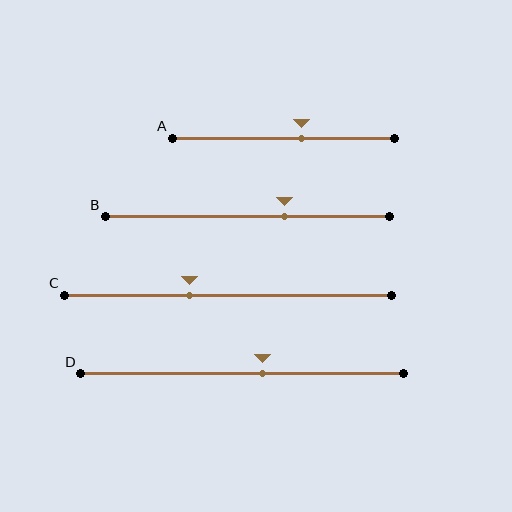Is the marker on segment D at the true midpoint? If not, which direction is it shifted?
No, the marker on segment D is shifted to the right by about 6% of the segment length.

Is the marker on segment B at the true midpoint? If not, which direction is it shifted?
No, the marker on segment B is shifted to the right by about 13% of the segment length.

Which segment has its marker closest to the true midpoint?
Segment D has its marker closest to the true midpoint.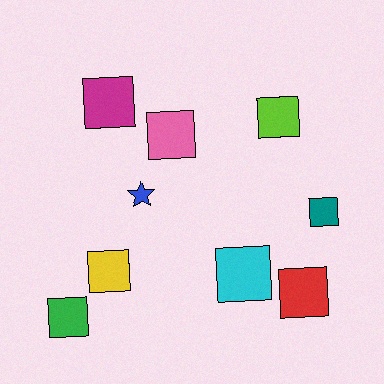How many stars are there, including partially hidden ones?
There is 1 star.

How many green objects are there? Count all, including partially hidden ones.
There is 1 green object.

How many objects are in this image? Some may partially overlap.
There are 9 objects.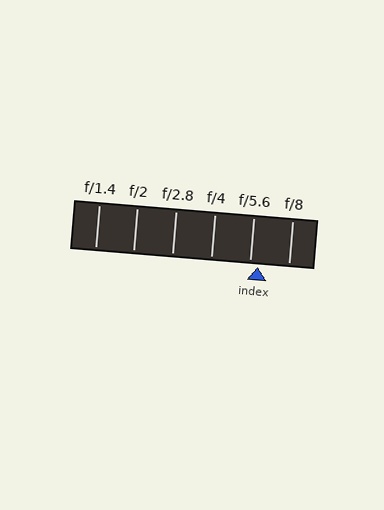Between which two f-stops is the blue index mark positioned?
The index mark is between f/5.6 and f/8.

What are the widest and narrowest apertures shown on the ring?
The widest aperture shown is f/1.4 and the narrowest is f/8.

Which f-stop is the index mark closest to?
The index mark is closest to f/5.6.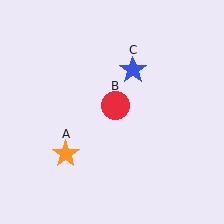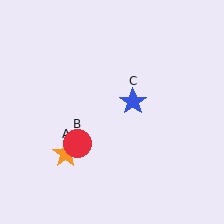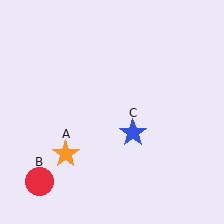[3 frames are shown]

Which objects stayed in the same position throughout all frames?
Orange star (object A) remained stationary.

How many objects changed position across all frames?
2 objects changed position: red circle (object B), blue star (object C).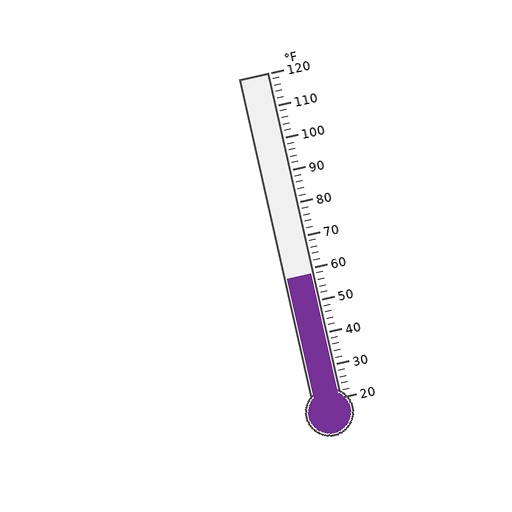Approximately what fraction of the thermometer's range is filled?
The thermometer is filled to approximately 40% of its range.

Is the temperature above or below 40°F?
The temperature is above 40°F.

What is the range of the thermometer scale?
The thermometer scale ranges from 20°F to 120°F.